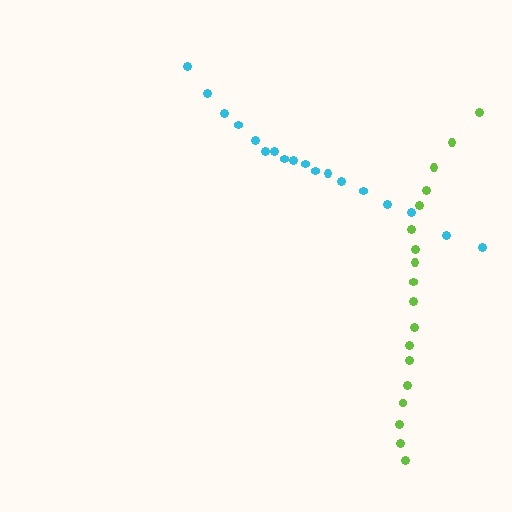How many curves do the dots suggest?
There are 2 distinct paths.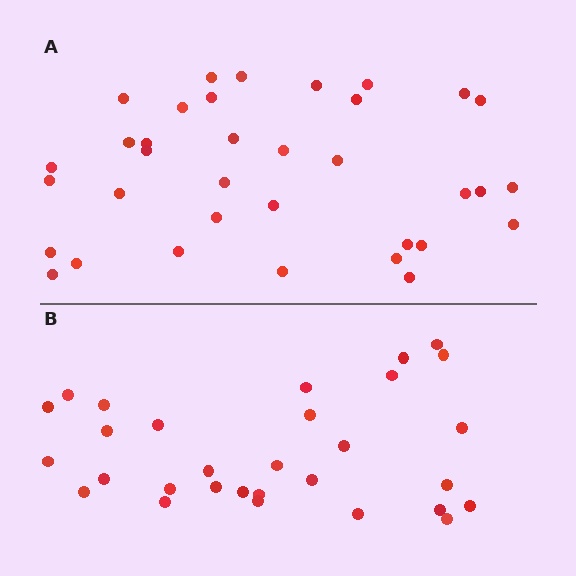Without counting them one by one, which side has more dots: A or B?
Region A (the top region) has more dots.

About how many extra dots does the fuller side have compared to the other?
Region A has about 5 more dots than region B.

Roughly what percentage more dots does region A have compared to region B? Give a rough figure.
About 15% more.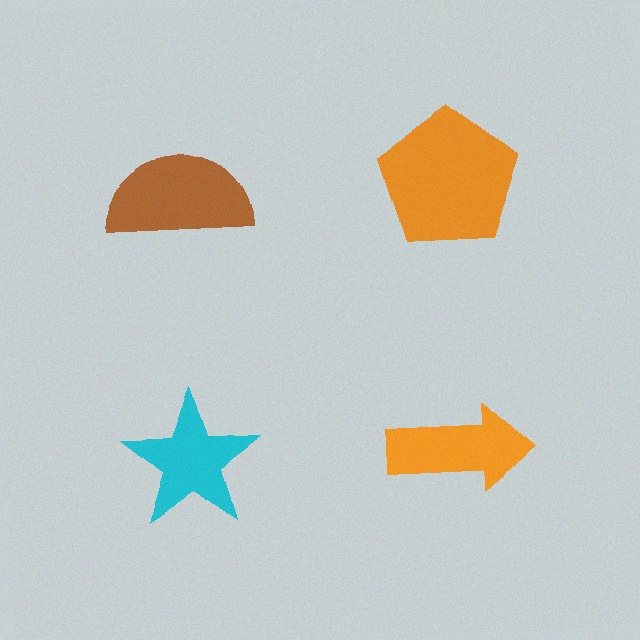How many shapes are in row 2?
2 shapes.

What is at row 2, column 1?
A cyan star.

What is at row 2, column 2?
An orange arrow.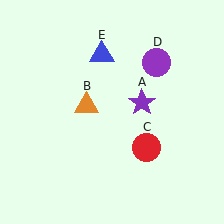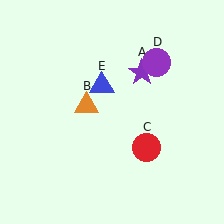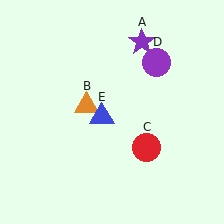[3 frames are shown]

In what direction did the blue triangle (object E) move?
The blue triangle (object E) moved down.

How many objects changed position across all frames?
2 objects changed position: purple star (object A), blue triangle (object E).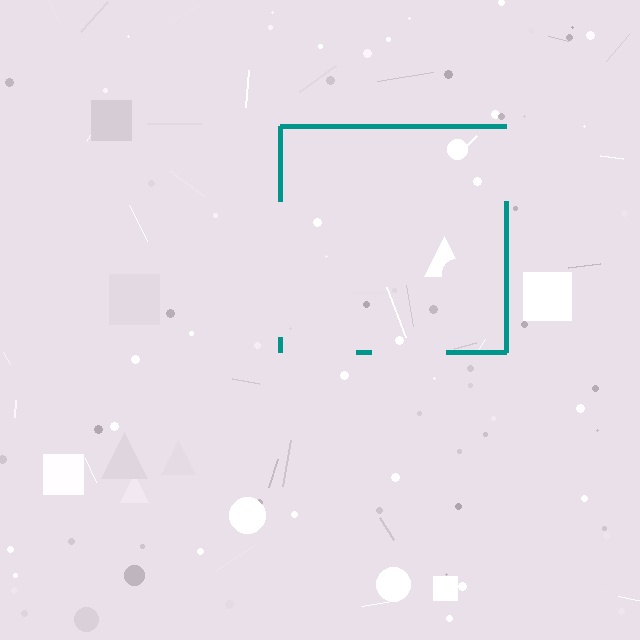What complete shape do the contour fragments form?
The contour fragments form a square.